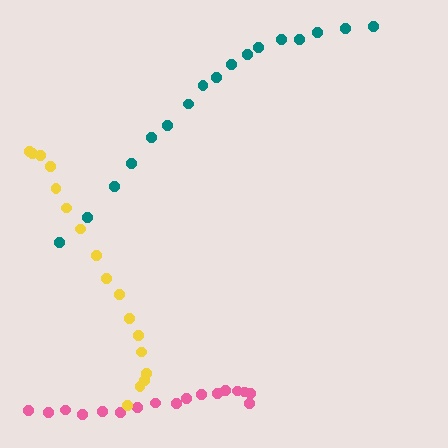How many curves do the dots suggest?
There are 3 distinct paths.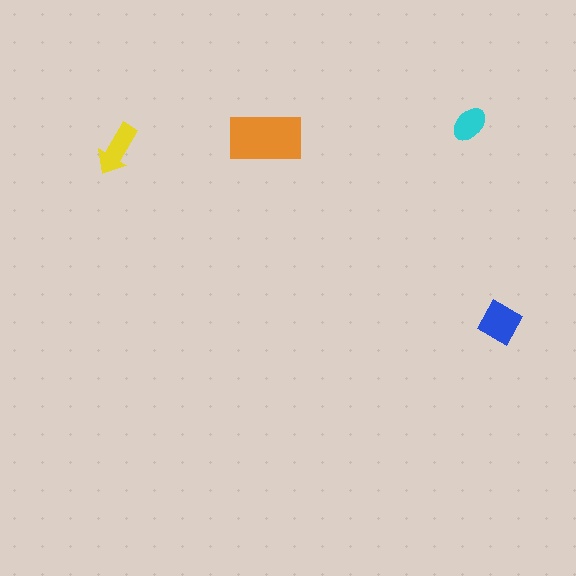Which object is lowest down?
The blue diamond is bottommost.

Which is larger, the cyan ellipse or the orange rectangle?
The orange rectangle.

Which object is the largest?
The orange rectangle.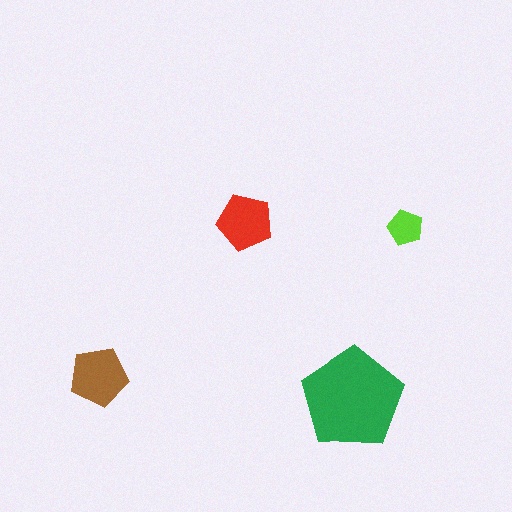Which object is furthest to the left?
The brown pentagon is leftmost.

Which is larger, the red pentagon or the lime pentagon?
The red one.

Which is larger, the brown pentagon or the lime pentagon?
The brown one.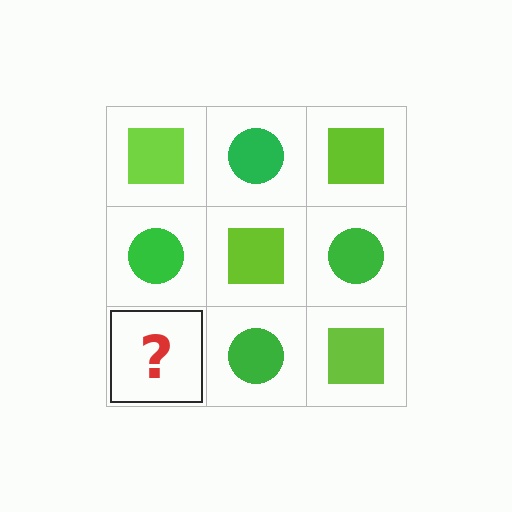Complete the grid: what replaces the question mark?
The question mark should be replaced with a lime square.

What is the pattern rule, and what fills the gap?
The rule is that it alternates lime square and green circle in a checkerboard pattern. The gap should be filled with a lime square.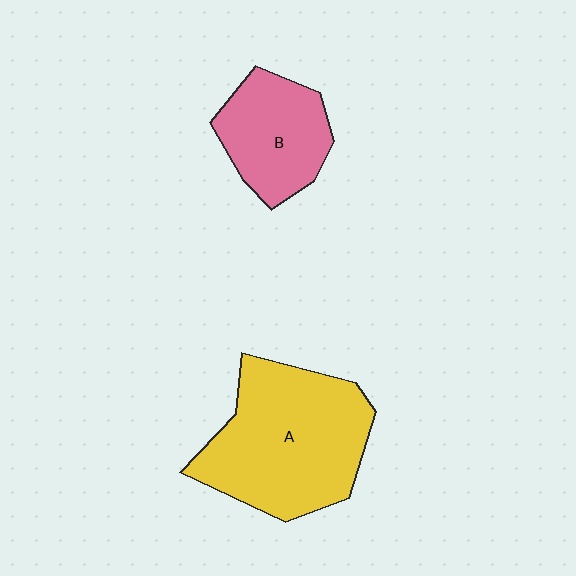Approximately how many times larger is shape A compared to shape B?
Approximately 1.8 times.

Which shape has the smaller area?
Shape B (pink).